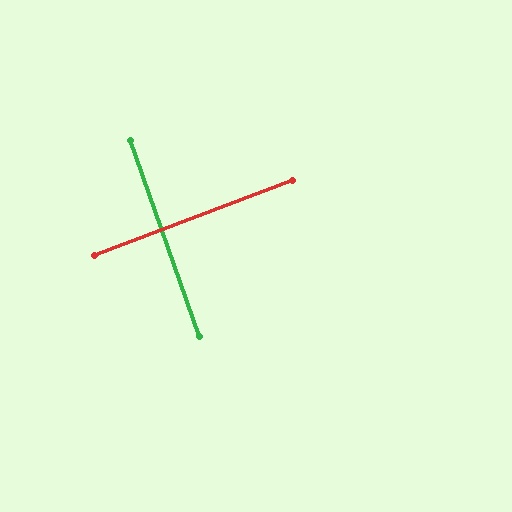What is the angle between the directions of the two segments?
Approximately 89 degrees.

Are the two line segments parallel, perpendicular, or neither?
Perpendicular — they meet at approximately 89°.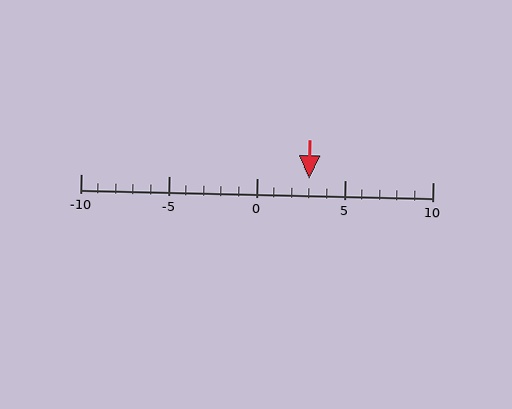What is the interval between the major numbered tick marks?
The major tick marks are spaced 5 units apart.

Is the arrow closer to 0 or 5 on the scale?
The arrow is closer to 5.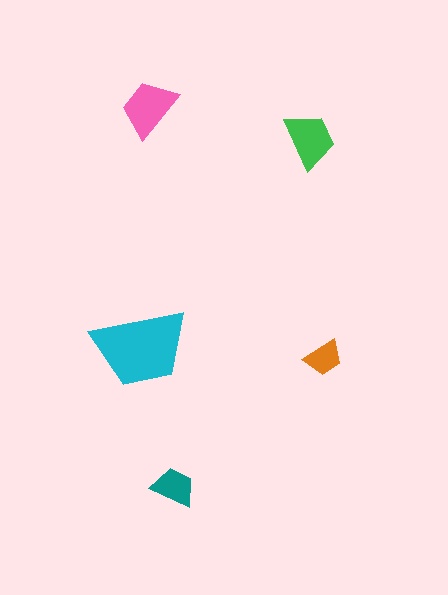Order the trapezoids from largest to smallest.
the cyan one, the pink one, the green one, the teal one, the orange one.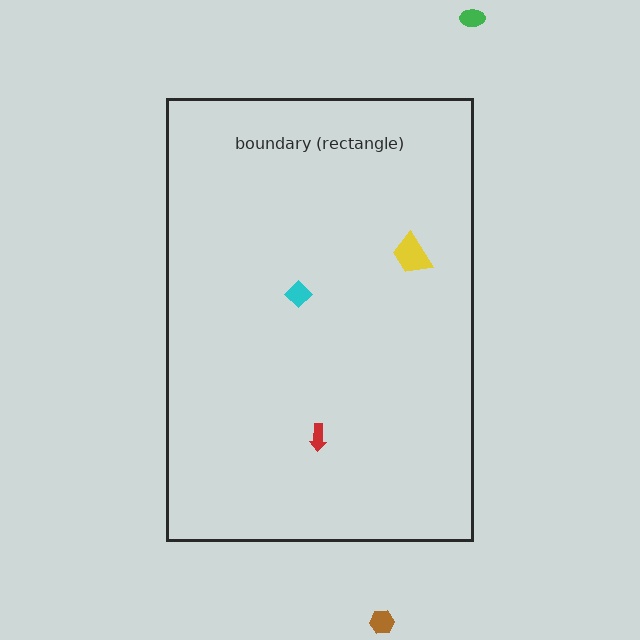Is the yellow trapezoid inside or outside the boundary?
Inside.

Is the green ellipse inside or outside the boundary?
Outside.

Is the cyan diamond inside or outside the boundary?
Inside.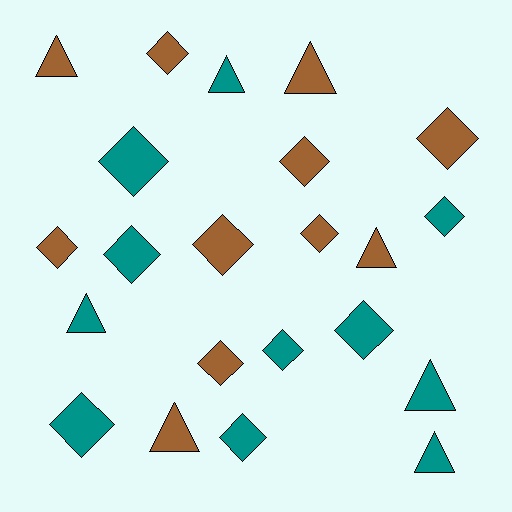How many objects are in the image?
There are 22 objects.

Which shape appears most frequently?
Diamond, with 14 objects.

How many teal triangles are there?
There are 4 teal triangles.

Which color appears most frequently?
Teal, with 11 objects.